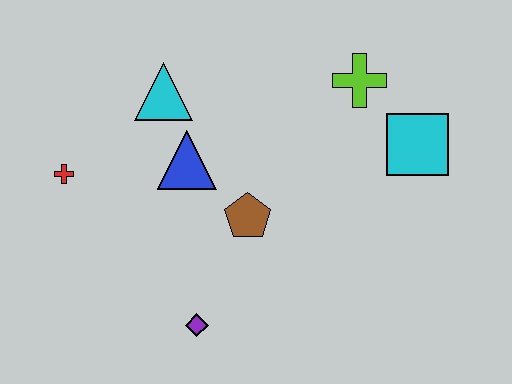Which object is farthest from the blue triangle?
The cyan square is farthest from the blue triangle.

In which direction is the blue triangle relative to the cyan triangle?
The blue triangle is below the cyan triangle.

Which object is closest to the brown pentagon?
The blue triangle is closest to the brown pentagon.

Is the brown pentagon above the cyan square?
No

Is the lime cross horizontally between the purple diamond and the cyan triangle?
No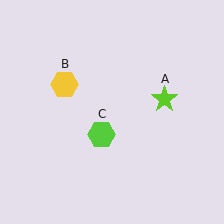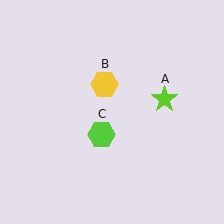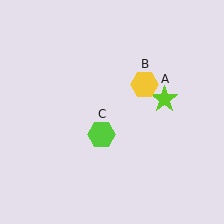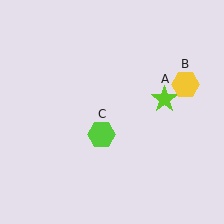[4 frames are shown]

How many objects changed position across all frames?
1 object changed position: yellow hexagon (object B).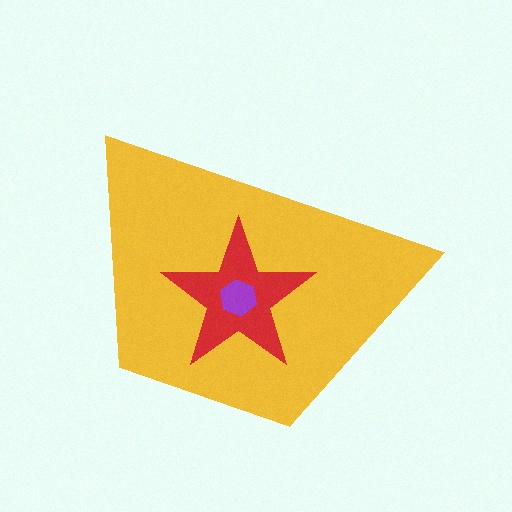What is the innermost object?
The purple hexagon.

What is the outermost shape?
The yellow trapezoid.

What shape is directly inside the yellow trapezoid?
The red star.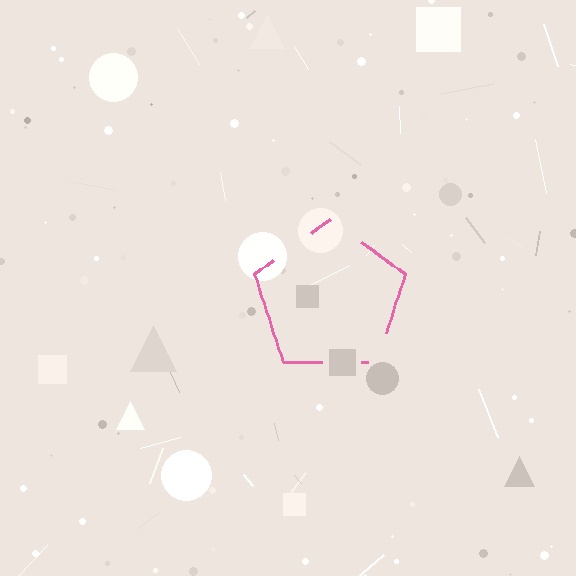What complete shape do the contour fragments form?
The contour fragments form a pentagon.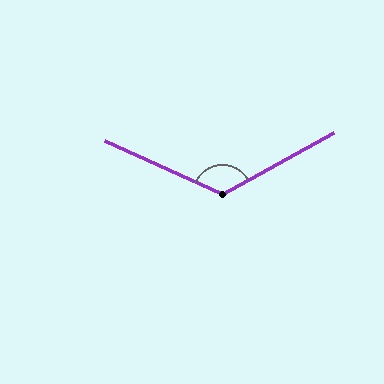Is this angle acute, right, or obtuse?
It is obtuse.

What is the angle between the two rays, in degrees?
Approximately 127 degrees.